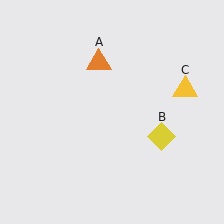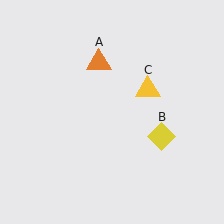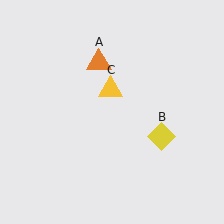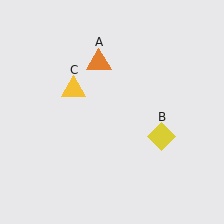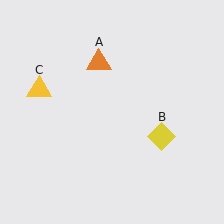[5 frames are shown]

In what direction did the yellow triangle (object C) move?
The yellow triangle (object C) moved left.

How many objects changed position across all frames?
1 object changed position: yellow triangle (object C).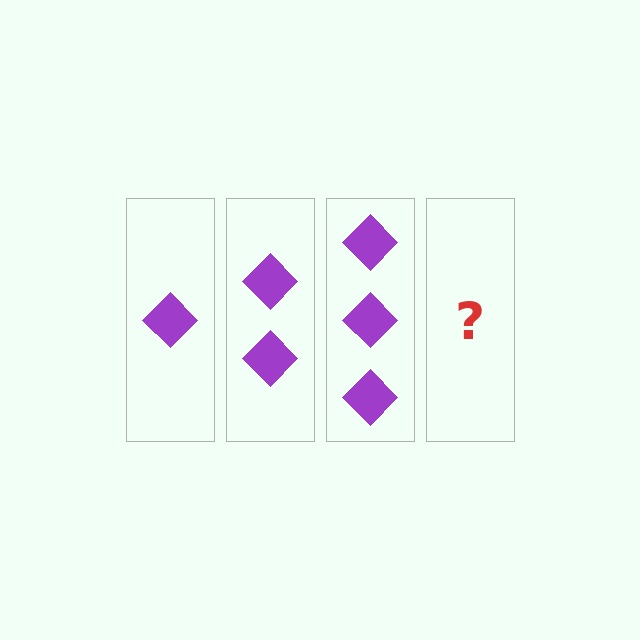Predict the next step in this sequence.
The next step is 4 diamonds.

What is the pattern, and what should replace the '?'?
The pattern is that each step adds one more diamond. The '?' should be 4 diamonds.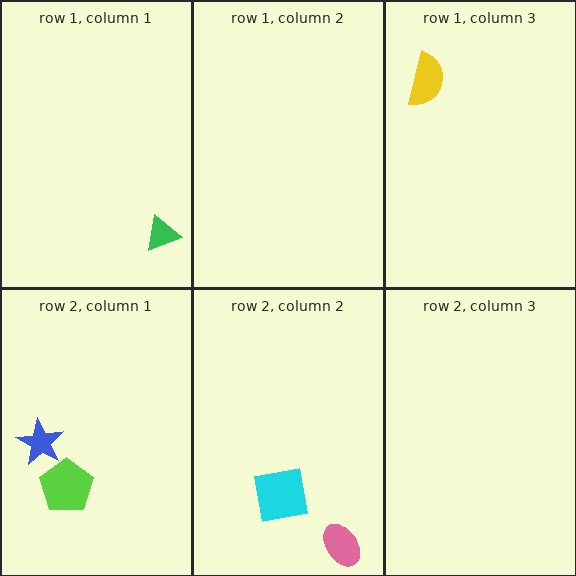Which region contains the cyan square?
The row 2, column 2 region.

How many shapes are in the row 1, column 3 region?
1.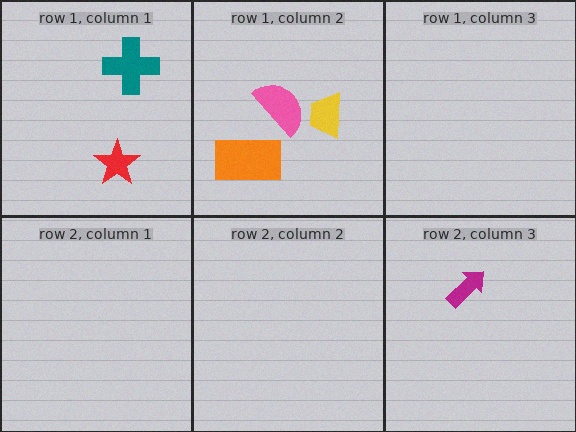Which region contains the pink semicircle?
The row 1, column 2 region.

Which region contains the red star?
The row 1, column 1 region.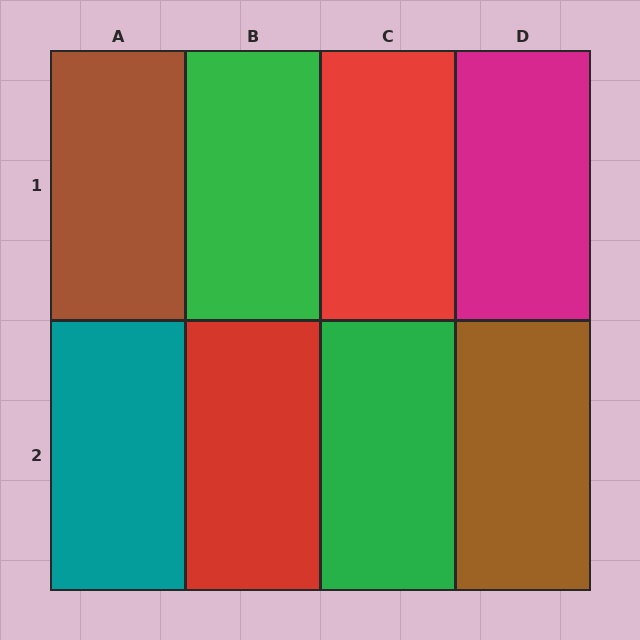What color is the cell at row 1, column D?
Magenta.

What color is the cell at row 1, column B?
Green.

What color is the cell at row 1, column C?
Red.